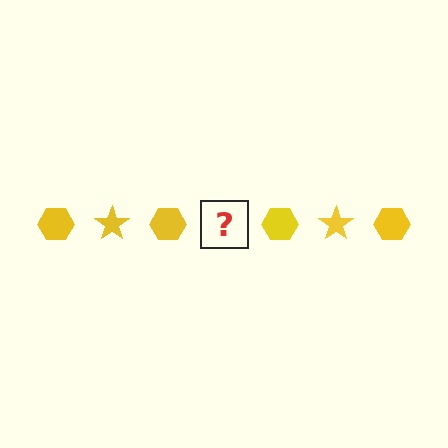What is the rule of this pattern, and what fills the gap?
The rule is that the pattern cycles through hexagon, star shapes in yellow. The gap should be filled with a yellow star.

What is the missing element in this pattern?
The missing element is a yellow star.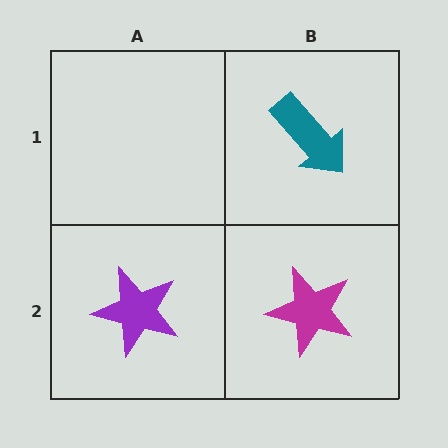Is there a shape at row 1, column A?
No, that cell is empty.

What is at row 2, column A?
A purple star.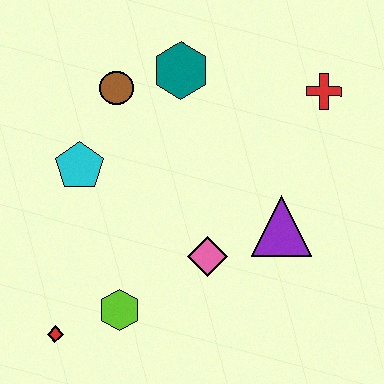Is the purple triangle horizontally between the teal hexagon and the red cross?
Yes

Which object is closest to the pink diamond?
The purple triangle is closest to the pink diamond.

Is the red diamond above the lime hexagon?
No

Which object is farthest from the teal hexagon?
The red diamond is farthest from the teal hexagon.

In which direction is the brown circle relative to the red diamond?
The brown circle is above the red diamond.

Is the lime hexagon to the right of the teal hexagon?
No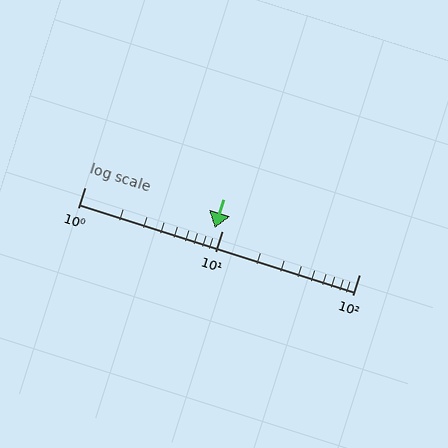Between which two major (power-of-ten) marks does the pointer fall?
The pointer is between 1 and 10.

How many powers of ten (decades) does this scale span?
The scale spans 2 decades, from 1 to 100.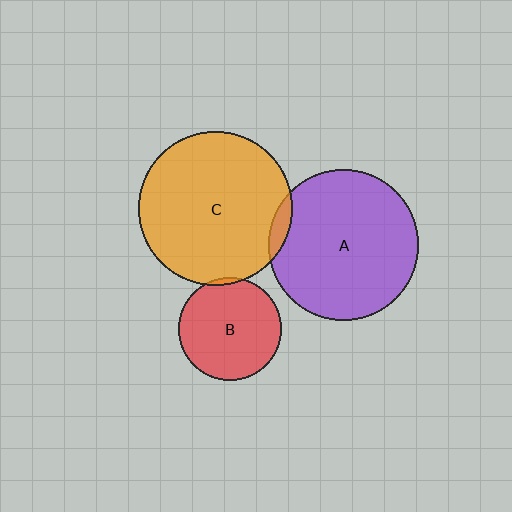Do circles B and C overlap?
Yes.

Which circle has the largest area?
Circle C (orange).